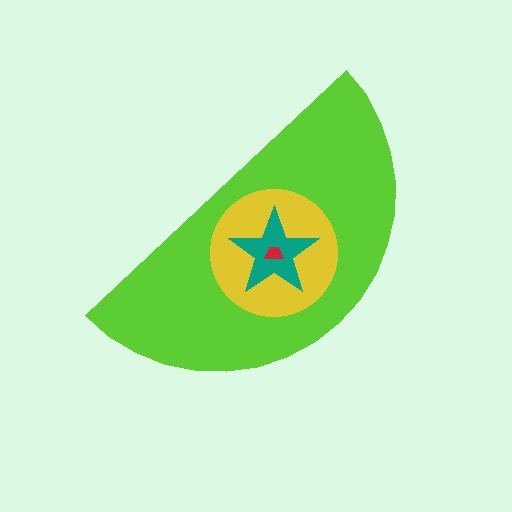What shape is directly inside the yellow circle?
The teal star.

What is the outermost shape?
The lime semicircle.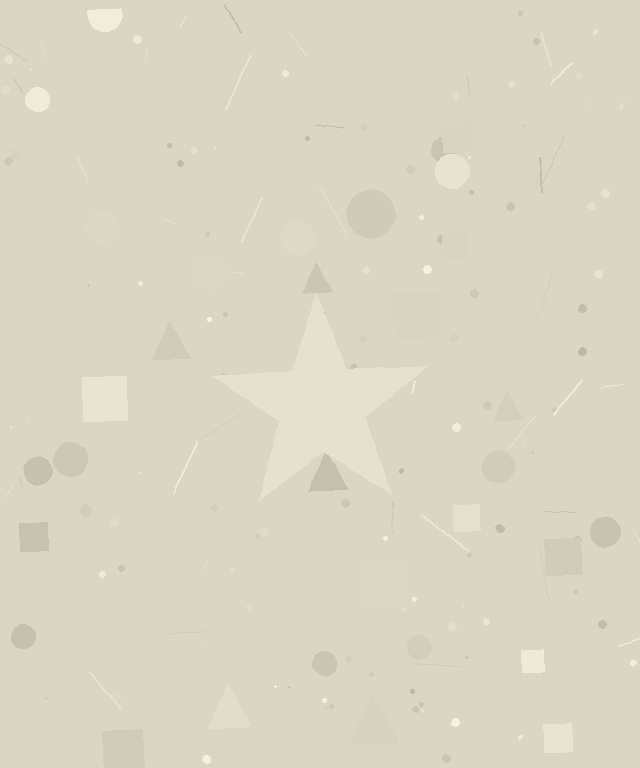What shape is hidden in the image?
A star is hidden in the image.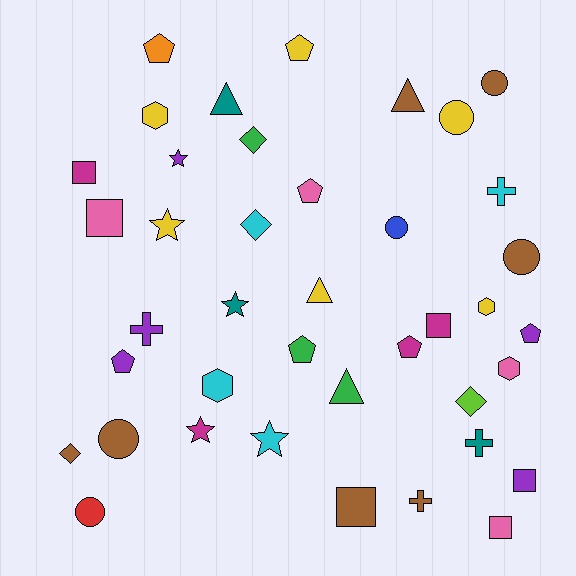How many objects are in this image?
There are 40 objects.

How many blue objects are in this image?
There is 1 blue object.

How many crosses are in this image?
There are 4 crosses.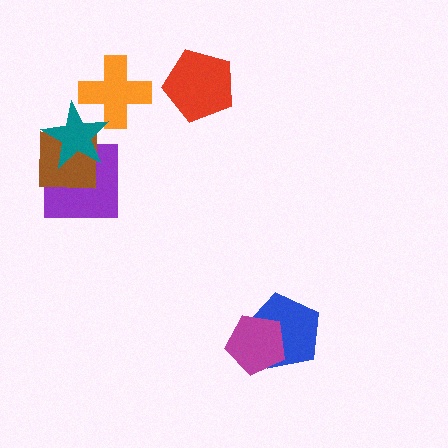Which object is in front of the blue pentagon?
The magenta pentagon is in front of the blue pentagon.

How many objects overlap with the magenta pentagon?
1 object overlaps with the magenta pentagon.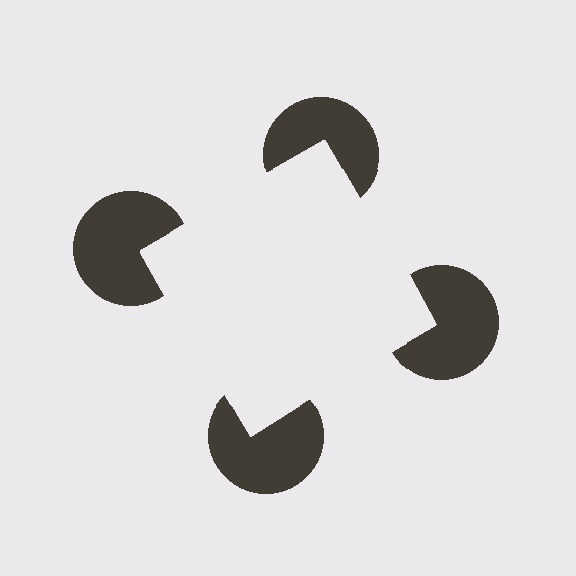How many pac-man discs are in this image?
There are 4 — one at each vertex of the illusory square.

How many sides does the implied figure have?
4 sides.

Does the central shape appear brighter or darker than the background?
It typically appears slightly brighter than the background, even though no actual brightness change is drawn.